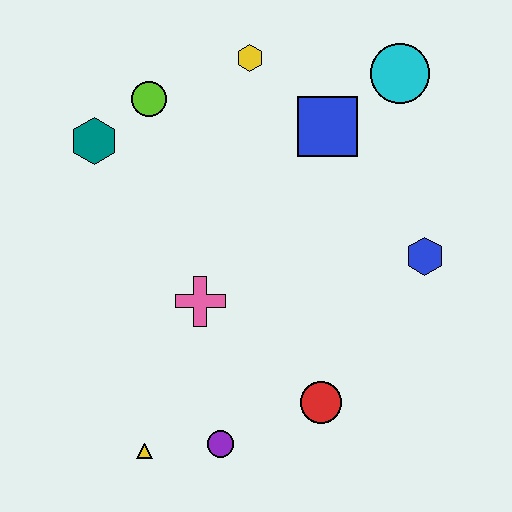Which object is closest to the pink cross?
The purple circle is closest to the pink cross.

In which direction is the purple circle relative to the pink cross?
The purple circle is below the pink cross.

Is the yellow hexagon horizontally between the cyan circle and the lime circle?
Yes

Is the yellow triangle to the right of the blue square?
No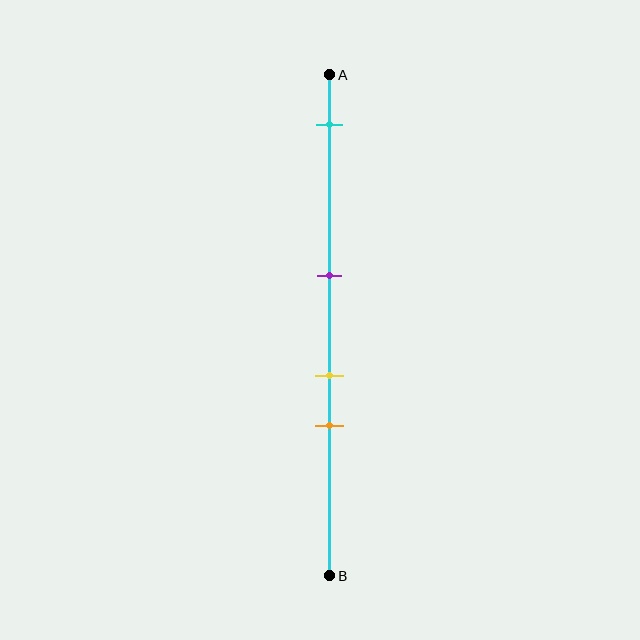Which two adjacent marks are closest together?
The yellow and orange marks are the closest adjacent pair.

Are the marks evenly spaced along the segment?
No, the marks are not evenly spaced.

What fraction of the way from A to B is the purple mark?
The purple mark is approximately 40% (0.4) of the way from A to B.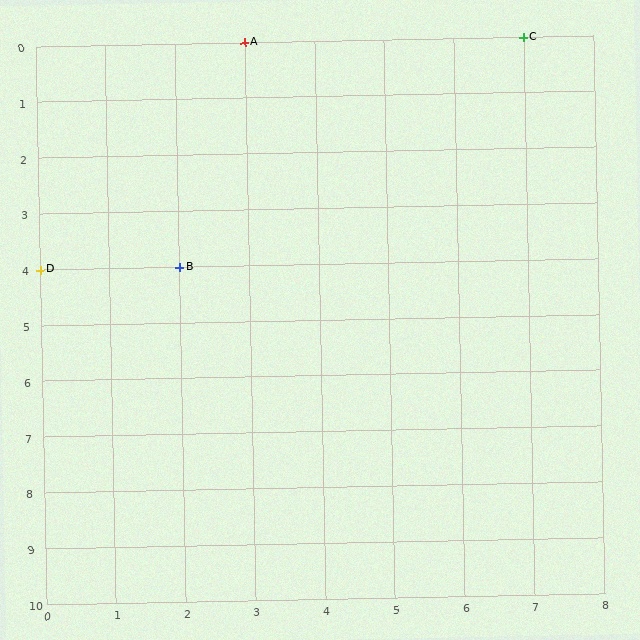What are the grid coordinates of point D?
Point D is at grid coordinates (0, 4).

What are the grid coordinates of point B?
Point B is at grid coordinates (2, 4).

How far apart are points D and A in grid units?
Points D and A are 3 columns and 4 rows apart (about 5.0 grid units diagonally).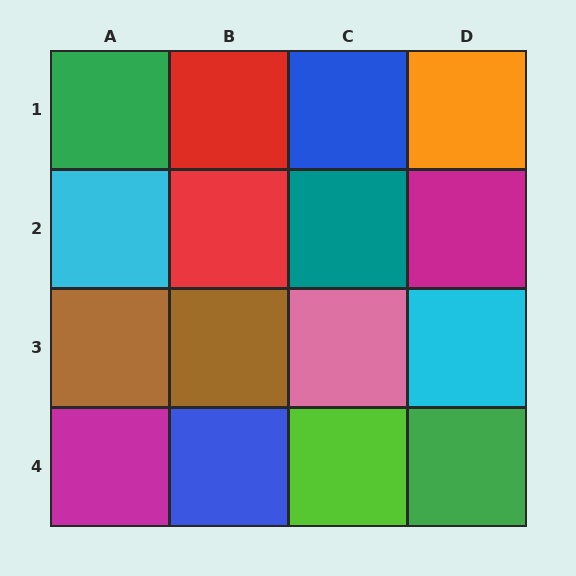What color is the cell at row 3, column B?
Brown.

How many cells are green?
2 cells are green.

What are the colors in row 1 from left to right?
Green, red, blue, orange.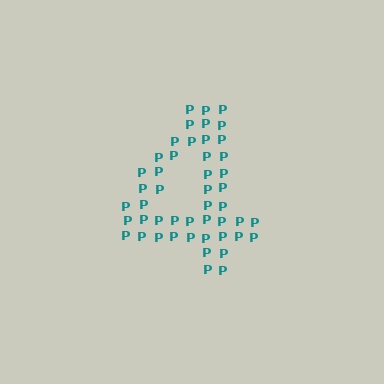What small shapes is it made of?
It is made of small letter P's.